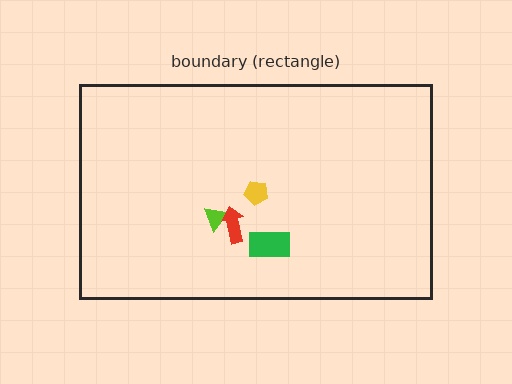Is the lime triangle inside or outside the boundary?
Inside.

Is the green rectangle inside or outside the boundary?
Inside.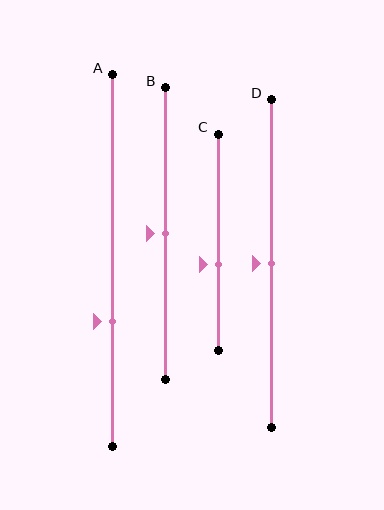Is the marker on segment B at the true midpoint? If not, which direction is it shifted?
Yes, the marker on segment B is at the true midpoint.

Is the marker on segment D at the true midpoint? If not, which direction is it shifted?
Yes, the marker on segment D is at the true midpoint.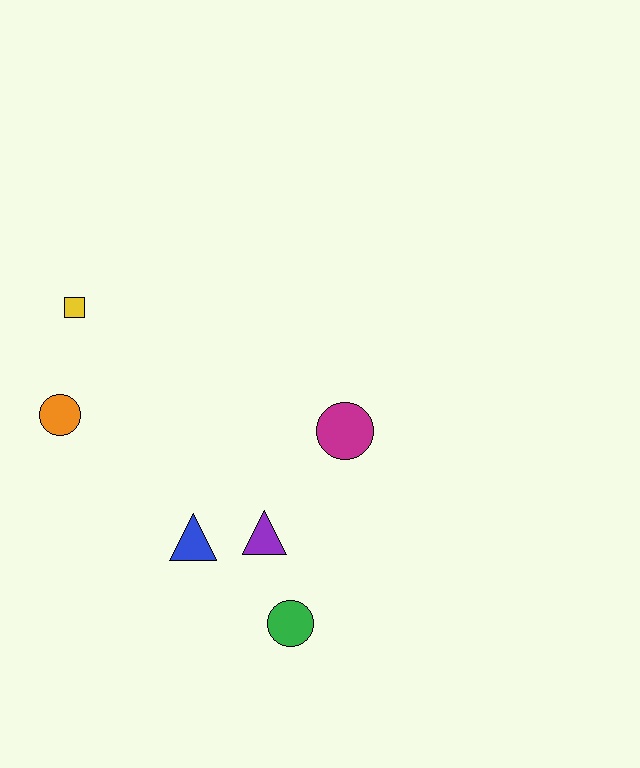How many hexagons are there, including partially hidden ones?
There are no hexagons.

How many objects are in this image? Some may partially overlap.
There are 6 objects.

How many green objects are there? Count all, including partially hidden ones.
There is 1 green object.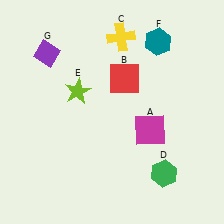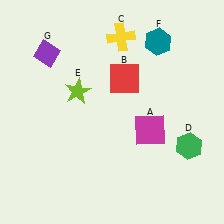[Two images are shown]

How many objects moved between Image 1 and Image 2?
1 object moved between the two images.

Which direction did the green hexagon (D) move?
The green hexagon (D) moved up.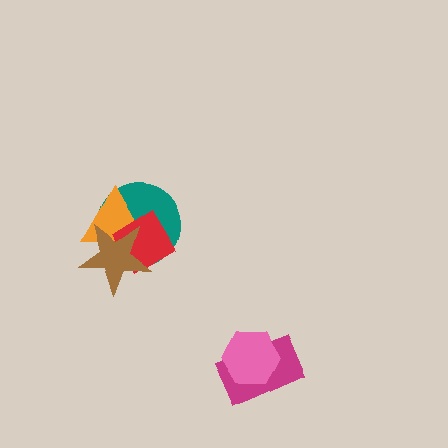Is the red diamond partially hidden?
Yes, it is partially covered by another shape.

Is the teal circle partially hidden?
Yes, it is partially covered by another shape.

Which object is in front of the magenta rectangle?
The pink hexagon is in front of the magenta rectangle.